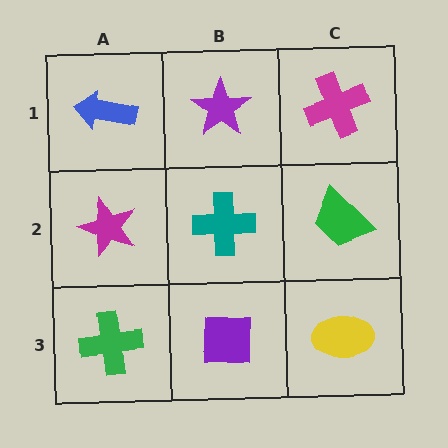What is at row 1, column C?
A magenta cross.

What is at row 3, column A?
A green cross.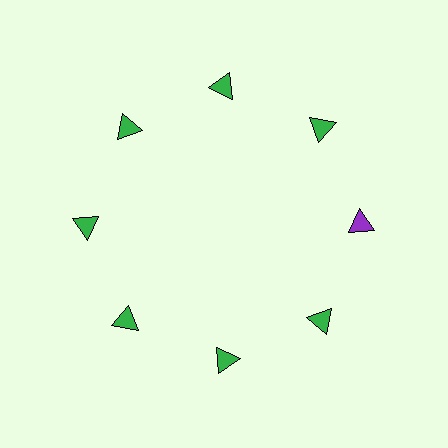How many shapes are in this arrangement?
There are 8 shapes arranged in a ring pattern.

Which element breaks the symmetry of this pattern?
The purple triangle at roughly the 3 o'clock position breaks the symmetry. All other shapes are green triangles.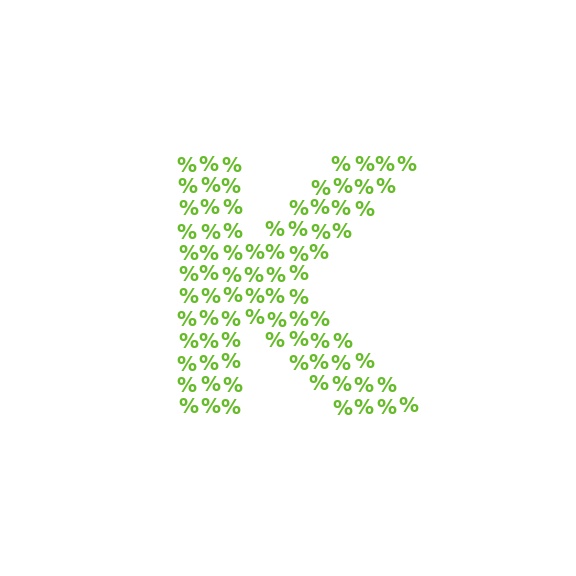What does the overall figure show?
The overall figure shows the letter K.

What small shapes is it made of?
It is made of small percent signs.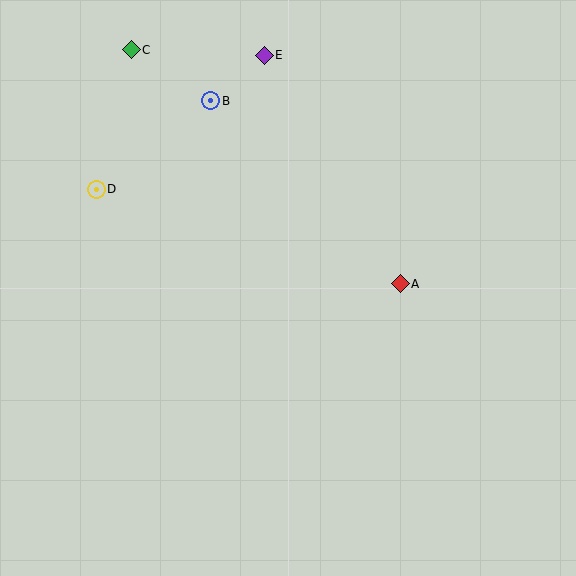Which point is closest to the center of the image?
Point A at (400, 284) is closest to the center.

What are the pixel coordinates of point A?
Point A is at (400, 284).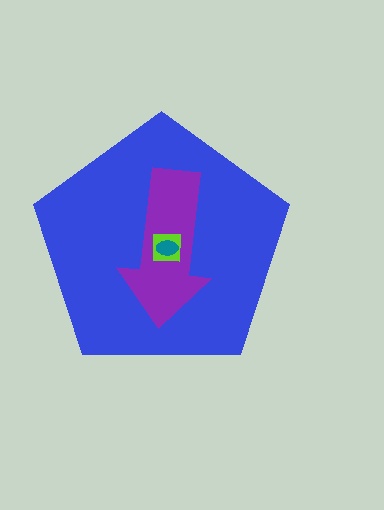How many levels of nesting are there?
4.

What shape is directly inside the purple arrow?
The lime square.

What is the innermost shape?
The teal ellipse.